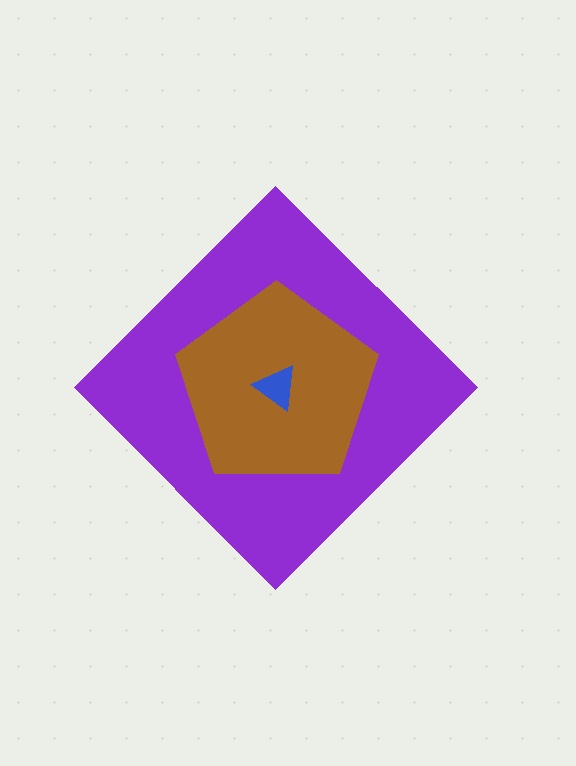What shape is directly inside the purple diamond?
The brown pentagon.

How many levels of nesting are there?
3.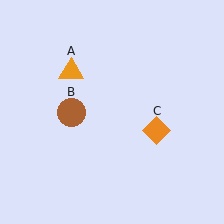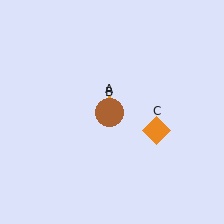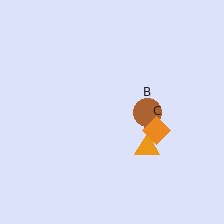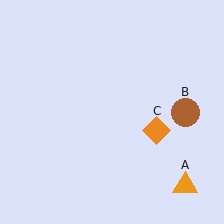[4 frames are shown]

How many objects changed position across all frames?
2 objects changed position: orange triangle (object A), brown circle (object B).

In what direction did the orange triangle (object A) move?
The orange triangle (object A) moved down and to the right.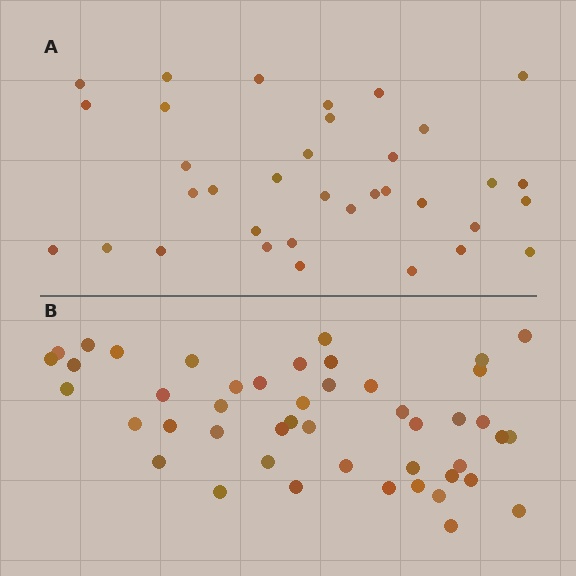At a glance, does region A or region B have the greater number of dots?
Region B (the bottom region) has more dots.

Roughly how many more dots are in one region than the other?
Region B has roughly 12 or so more dots than region A.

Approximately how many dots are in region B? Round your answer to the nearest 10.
About 50 dots. (The exact count is 46, which rounds to 50.)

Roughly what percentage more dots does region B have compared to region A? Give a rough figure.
About 30% more.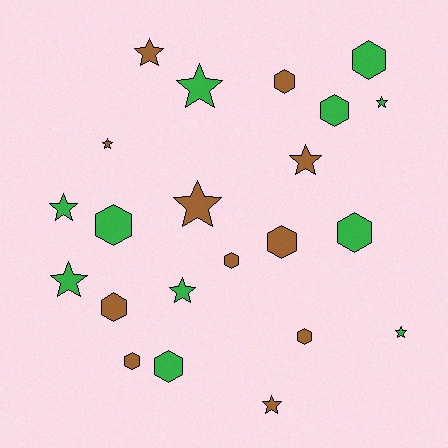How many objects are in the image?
There are 22 objects.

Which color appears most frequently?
Green, with 11 objects.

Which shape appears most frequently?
Star, with 11 objects.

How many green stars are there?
There are 6 green stars.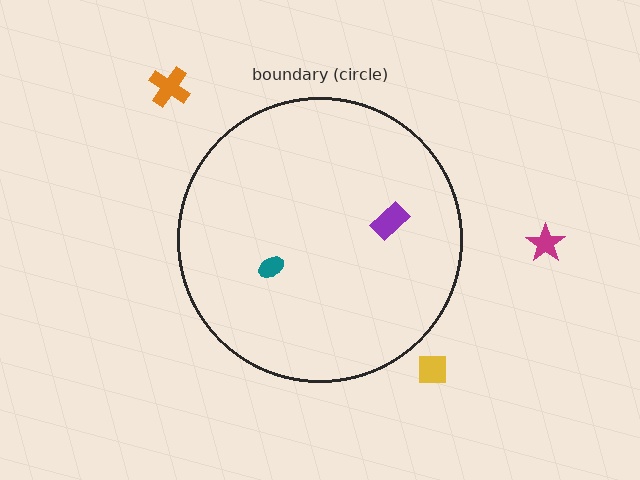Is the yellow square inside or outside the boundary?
Outside.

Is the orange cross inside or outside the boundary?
Outside.